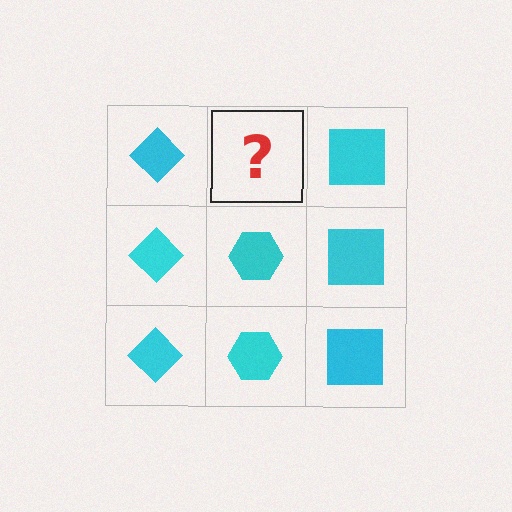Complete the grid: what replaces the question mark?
The question mark should be replaced with a cyan hexagon.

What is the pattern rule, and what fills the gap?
The rule is that each column has a consistent shape. The gap should be filled with a cyan hexagon.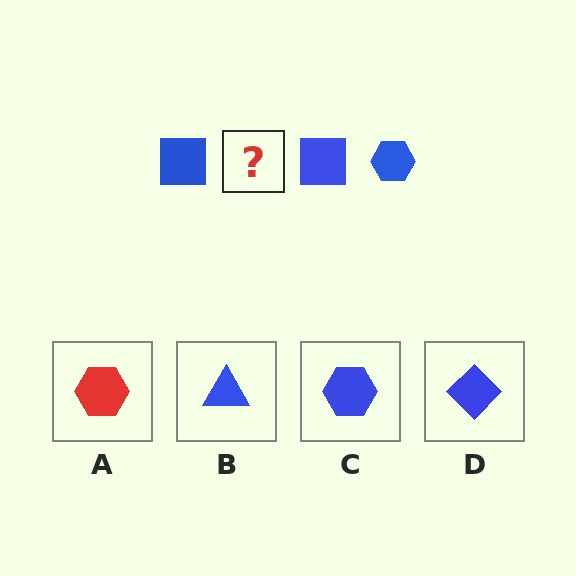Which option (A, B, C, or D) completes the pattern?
C.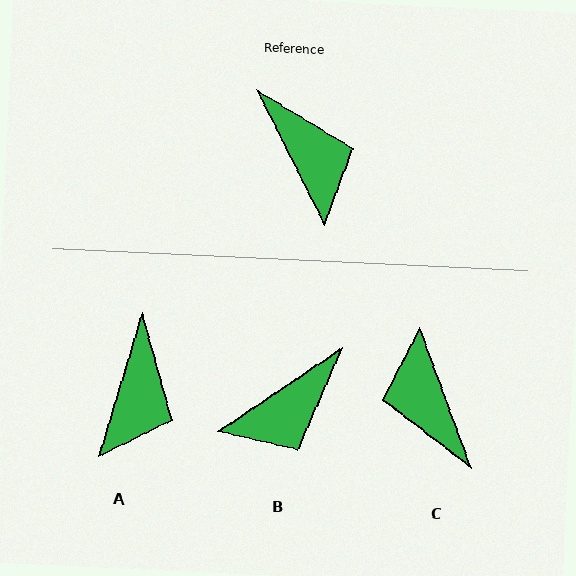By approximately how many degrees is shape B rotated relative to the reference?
Approximately 82 degrees clockwise.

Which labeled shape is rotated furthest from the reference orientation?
C, about 174 degrees away.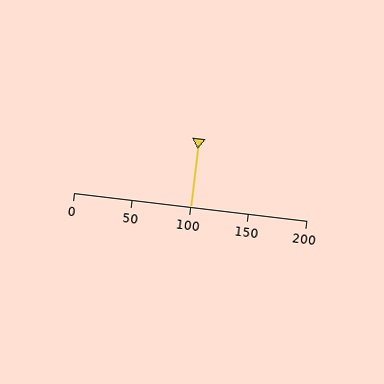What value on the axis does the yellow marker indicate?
The marker indicates approximately 100.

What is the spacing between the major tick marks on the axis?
The major ticks are spaced 50 apart.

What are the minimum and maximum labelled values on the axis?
The axis runs from 0 to 200.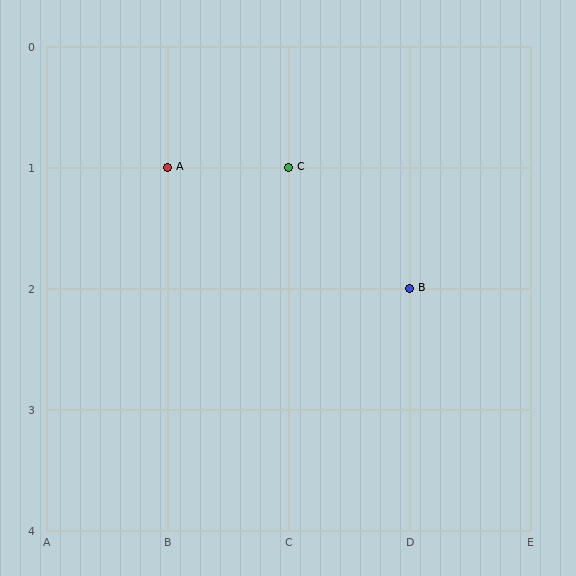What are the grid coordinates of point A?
Point A is at grid coordinates (B, 1).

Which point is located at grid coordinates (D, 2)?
Point B is at (D, 2).